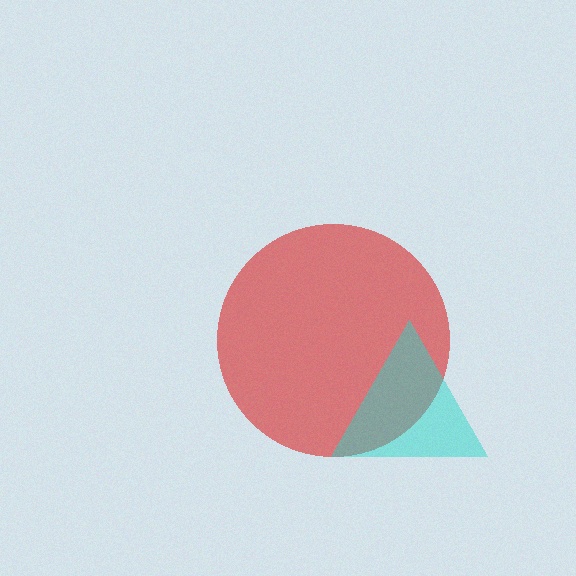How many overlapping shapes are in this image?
There are 2 overlapping shapes in the image.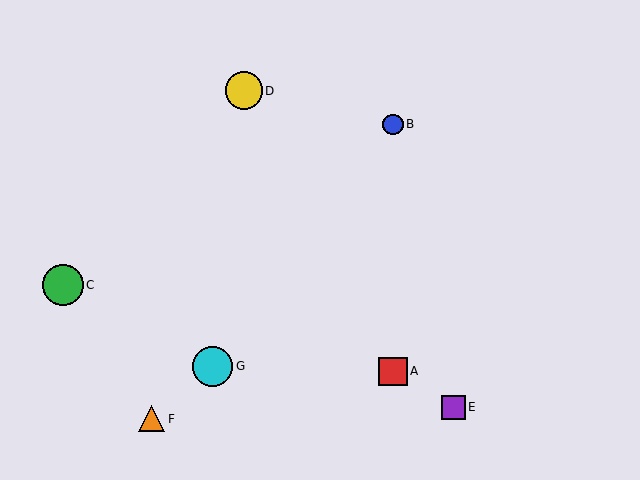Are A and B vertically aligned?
Yes, both are at x≈393.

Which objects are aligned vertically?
Objects A, B are aligned vertically.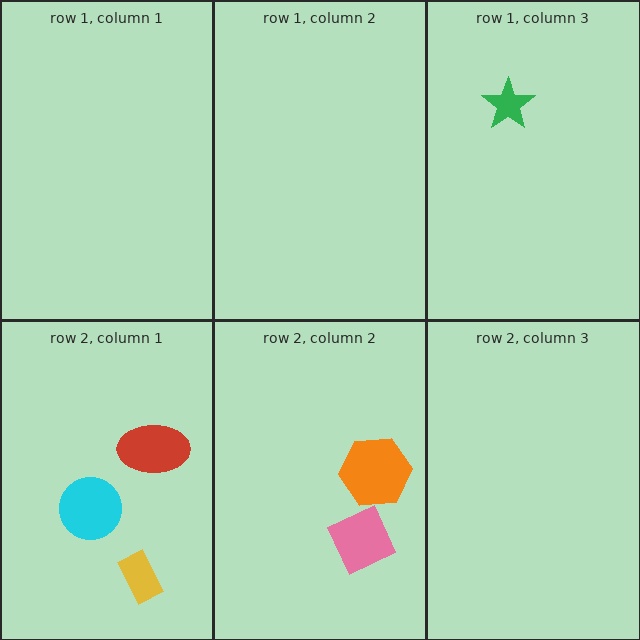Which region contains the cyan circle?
The row 2, column 1 region.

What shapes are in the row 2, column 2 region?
The pink square, the orange hexagon.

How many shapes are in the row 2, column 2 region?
2.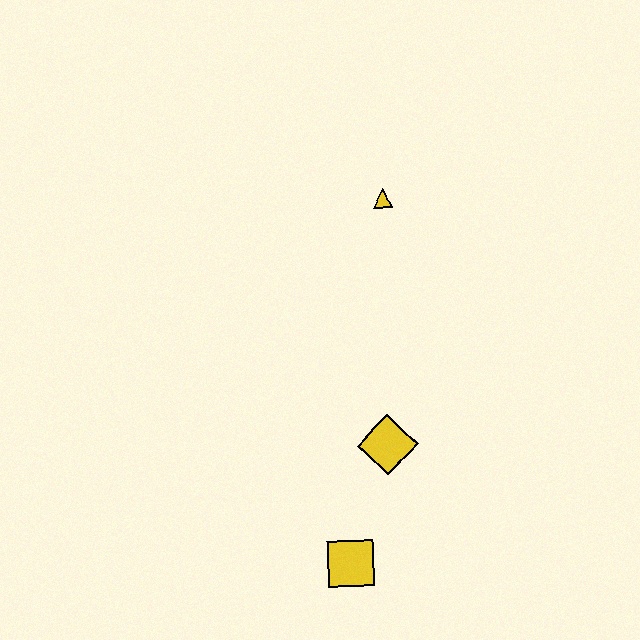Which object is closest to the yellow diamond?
The yellow square is closest to the yellow diamond.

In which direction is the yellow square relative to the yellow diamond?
The yellow square is below the yellow diamond.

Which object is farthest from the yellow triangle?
The yellow square is farthest from the yellow triangle.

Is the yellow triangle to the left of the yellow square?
No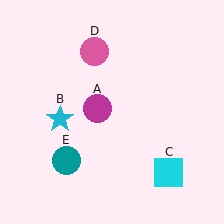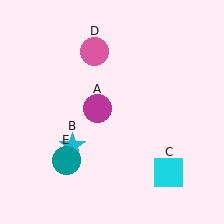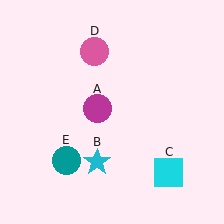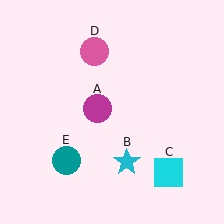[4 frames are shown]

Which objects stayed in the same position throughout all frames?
Magenta circle (object A) and cyan square (object C) and pink circle (object D) and teal circle (object E) remained stationary.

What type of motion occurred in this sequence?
The cyan star (object B) rotated counterclockwise around the center of the scene.